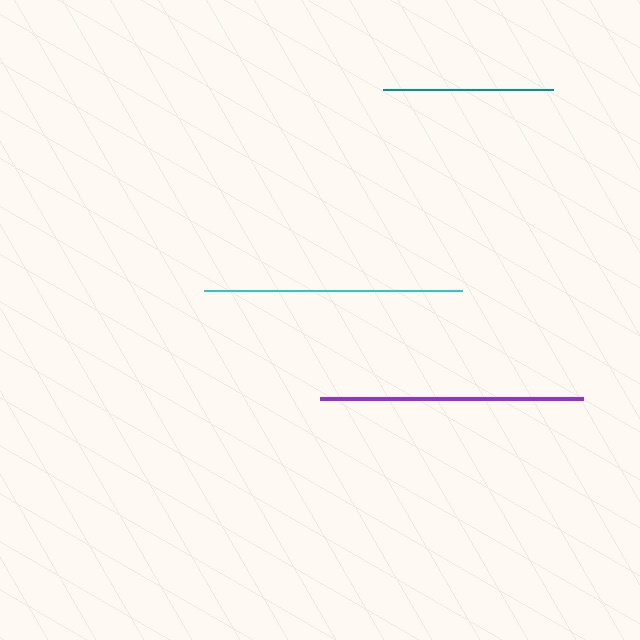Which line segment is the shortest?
The teal line is the shortest at approximately 171 pixels.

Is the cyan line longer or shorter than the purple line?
The purple line is longer than the cyan line.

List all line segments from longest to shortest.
From longest to shortest: purple, cyan, teal.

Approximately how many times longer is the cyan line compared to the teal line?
The cyan line is approximately 1.5 times the length of the teal line.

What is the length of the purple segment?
The purple segment is approximately 263 pixels long.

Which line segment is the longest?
The purple line is the longest at approximately 263 pixels.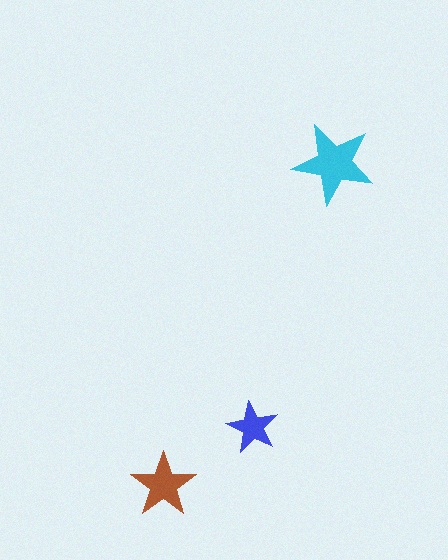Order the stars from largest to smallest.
the cyan one, the brown one, the blue one.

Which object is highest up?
The cyan star is topmost.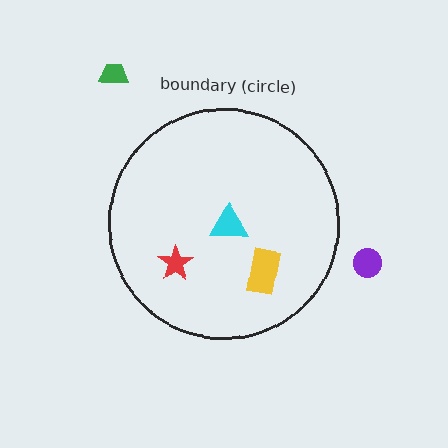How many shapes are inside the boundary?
3 inside, 2 outside.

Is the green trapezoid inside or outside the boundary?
Outside.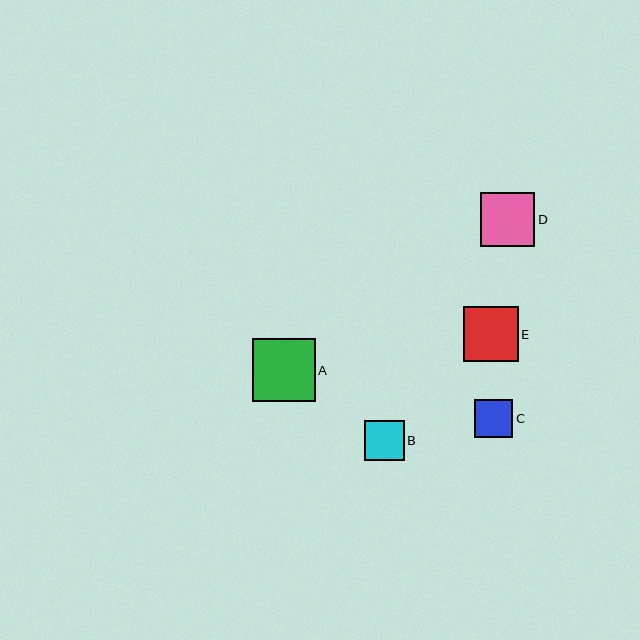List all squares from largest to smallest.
From largest to smallest: A, E, D, B, C.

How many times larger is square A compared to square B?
Square A is approximately 1.6 times the size of square B.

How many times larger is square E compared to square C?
Square E is approximately 1.4 times the size of square C.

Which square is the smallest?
Square C is the smallest with a size of approximately 38 pixels.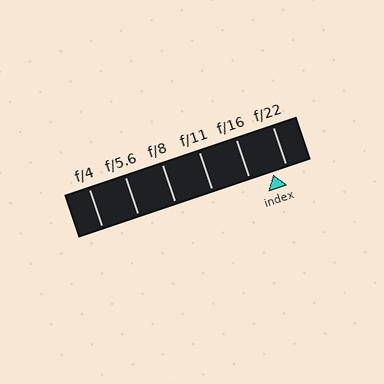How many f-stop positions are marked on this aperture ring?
There are 6 f-stop positions marked.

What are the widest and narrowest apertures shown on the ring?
The widest aperture shown is f/4 and the narrowest is f/22.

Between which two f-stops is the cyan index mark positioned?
The index mark is between f/16 and f/22.